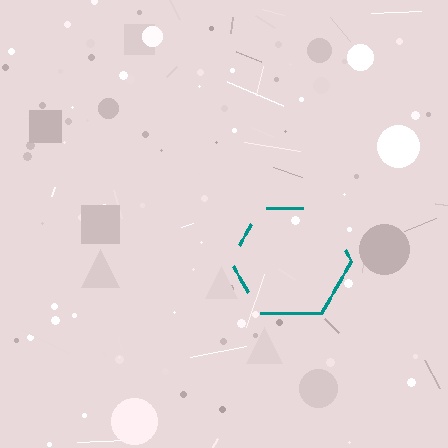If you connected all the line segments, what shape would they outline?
They would outline a hexagon.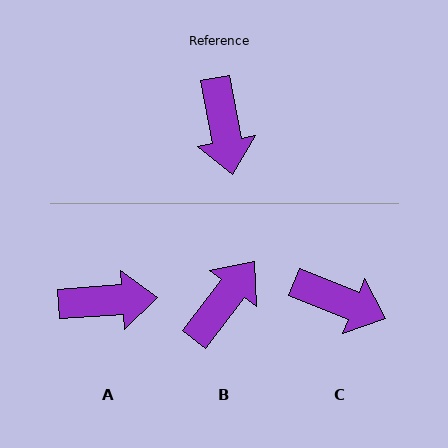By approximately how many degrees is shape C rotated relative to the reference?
Approximately 58 degrees counter-clockwise.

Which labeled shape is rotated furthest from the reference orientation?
B, about 132 degrees away.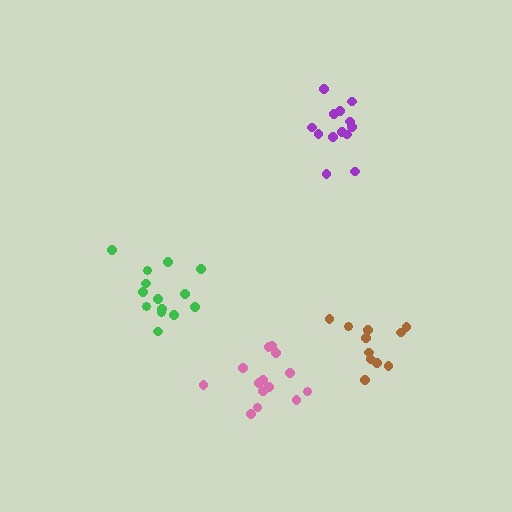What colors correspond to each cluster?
The clusters are colored: green, purple, pink, brown.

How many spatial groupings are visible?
There are 4 spatial groupings.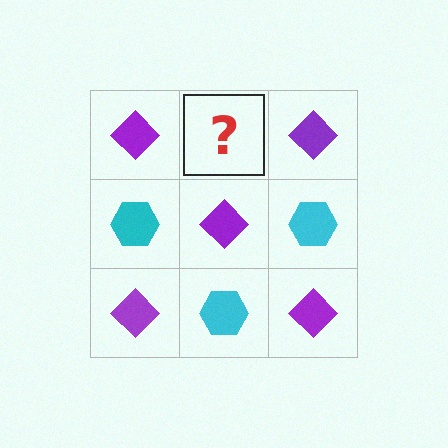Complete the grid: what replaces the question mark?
The question mark should be replaced with a cyan hexagon.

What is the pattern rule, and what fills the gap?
The rule is that it alternates purple diamond and cyan hexagon in a checkerboard pattern. The gap should be filled with a cyan hexagon.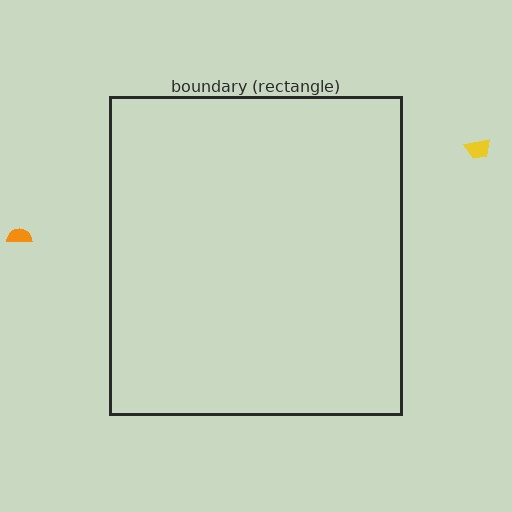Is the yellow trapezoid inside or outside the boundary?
Outside.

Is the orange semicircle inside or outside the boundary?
Outside.